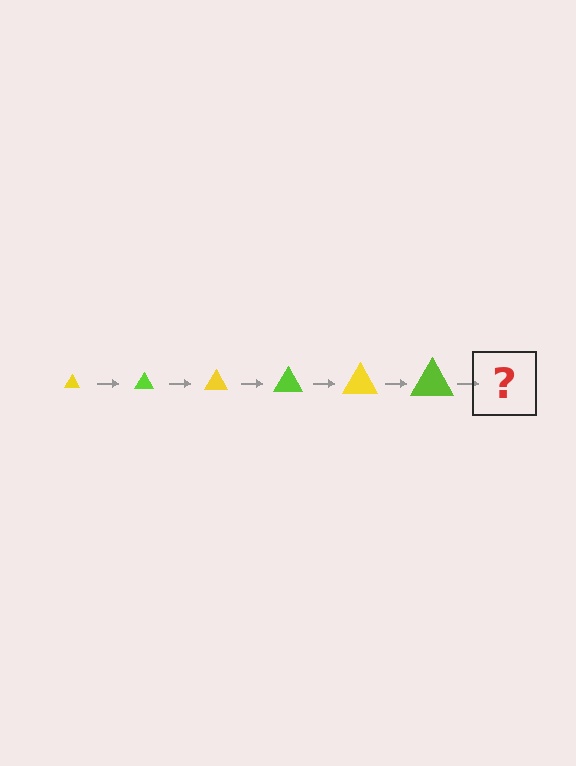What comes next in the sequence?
The next element should be a yellow triangle, larger than the previous one.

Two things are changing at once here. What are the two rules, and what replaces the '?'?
The two rules are that the triangle grows larger each step and the color cycles through yellow and lime. The '?' should be a yellow triangle, larger than the previous one.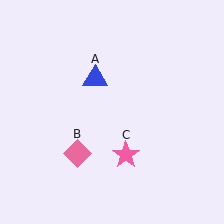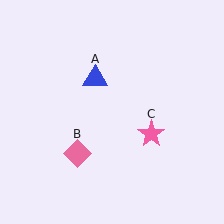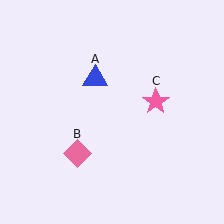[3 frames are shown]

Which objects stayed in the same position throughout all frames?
Blue triangle (object A) and pink diamond (object B) remained stationary.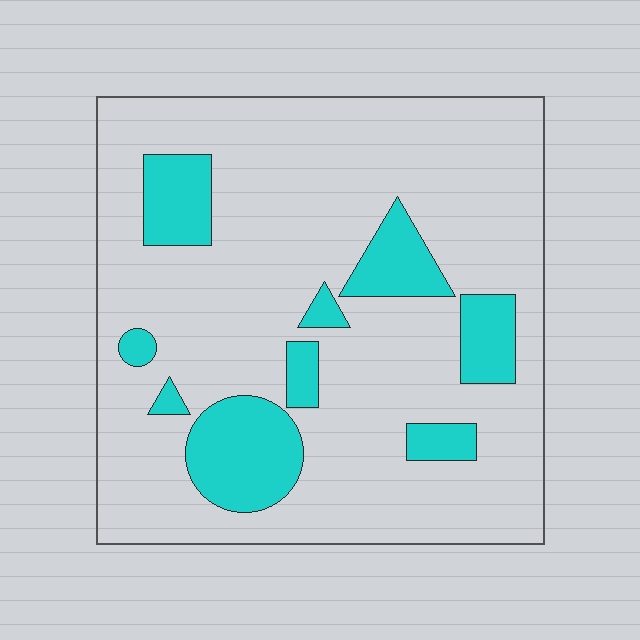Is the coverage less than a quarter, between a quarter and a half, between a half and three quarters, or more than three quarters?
Less than a quarter.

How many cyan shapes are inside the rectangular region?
9.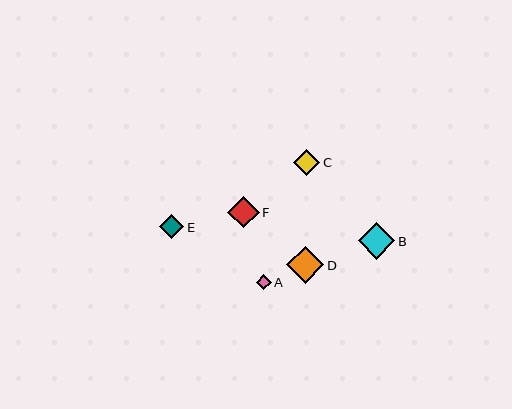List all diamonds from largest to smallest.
From largest to smallest: D, B, F, C, E, A.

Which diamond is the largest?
Diamond D is the largest with a size of approximately 37 pixels.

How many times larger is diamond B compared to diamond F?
Diamond B is approximately 1.2 times the size of diamond F.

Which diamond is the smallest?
Diamond A is the smallest with a size of approximately 15 pixels.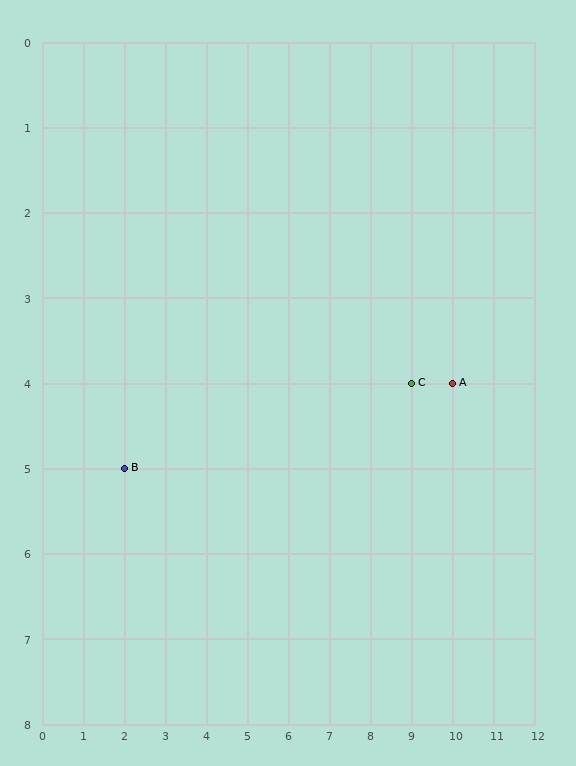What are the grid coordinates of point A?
Point A is at grid coordinates (10, 4).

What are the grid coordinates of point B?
Point B is at grid coordinates (2, 5).